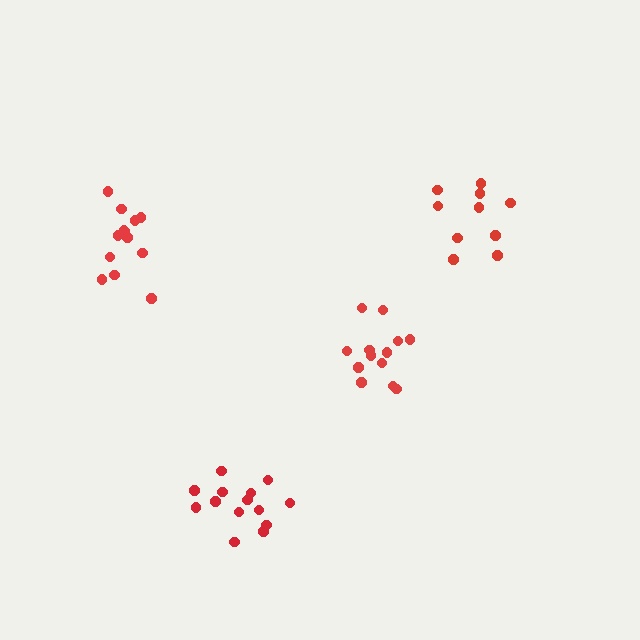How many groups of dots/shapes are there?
There are 4 groups.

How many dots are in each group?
Group 1: 13 dots, Group 2: 10 dots, Group 3: 13 dots, Group 4: 14 dots (50 total).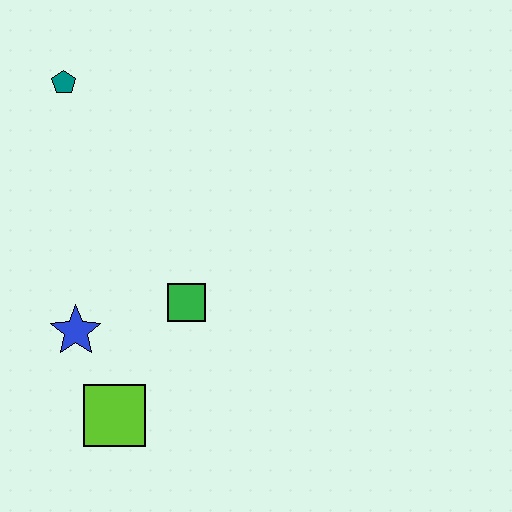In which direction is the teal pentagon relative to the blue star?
The teal pentagon is above the blue star.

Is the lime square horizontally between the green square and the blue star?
Yes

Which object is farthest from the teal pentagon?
The lime square is farthest from the teal pentagon.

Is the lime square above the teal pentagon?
No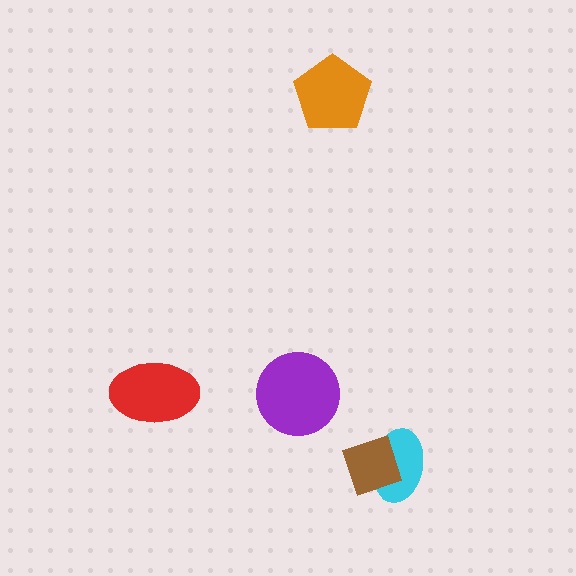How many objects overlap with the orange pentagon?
0 objects overlap with the orange pentagon.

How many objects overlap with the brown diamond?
1 object overlaps with the brown diamond.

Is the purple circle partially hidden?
No, no other shape covers it.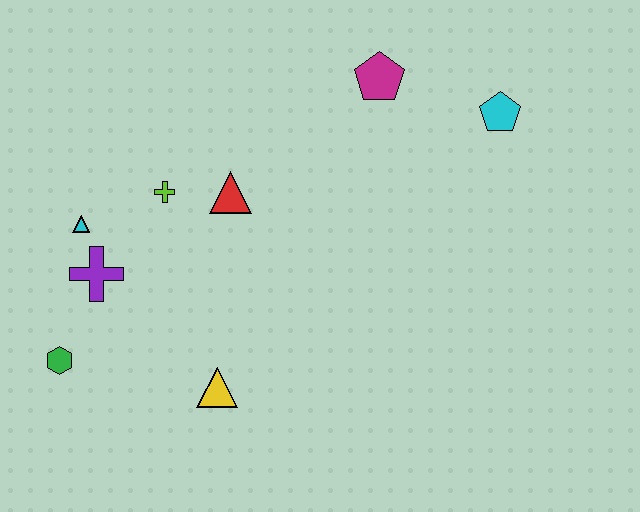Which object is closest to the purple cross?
The cyan triangle is closest to the purple cross.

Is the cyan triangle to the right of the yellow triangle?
No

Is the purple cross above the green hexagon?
Yes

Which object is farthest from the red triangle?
The cyan pentagon is farthest from the red triangle.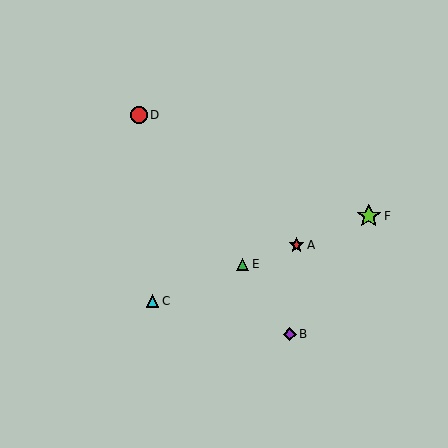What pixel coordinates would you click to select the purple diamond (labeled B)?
Click at (290, 334) to select the purple diamond B.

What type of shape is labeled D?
Shape D is a red circle.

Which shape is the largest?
The lime star (labeled F) is the largest.